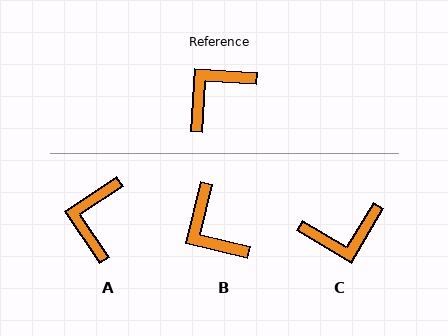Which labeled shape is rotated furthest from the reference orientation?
C, about 153 degrees away.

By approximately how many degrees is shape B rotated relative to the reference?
Approximately 80 degrees counter-clockwise.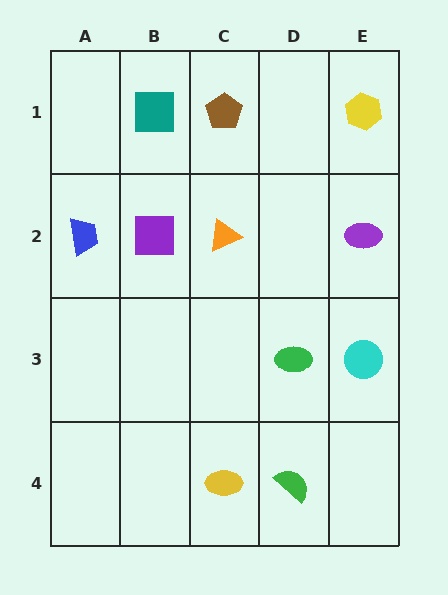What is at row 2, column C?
An orange triangle.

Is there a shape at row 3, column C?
No, that cell is empty.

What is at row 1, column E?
A yellow hexagon.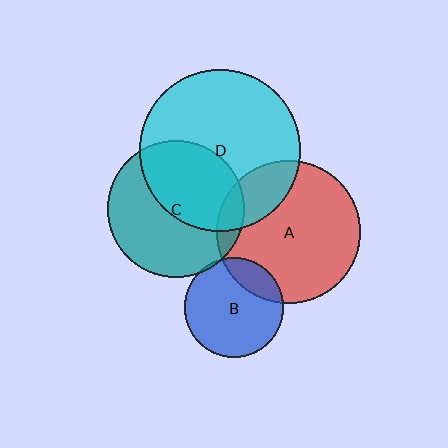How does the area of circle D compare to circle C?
Approximately 1.4 times.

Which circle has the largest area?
Circle D (cyan).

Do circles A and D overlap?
Yes.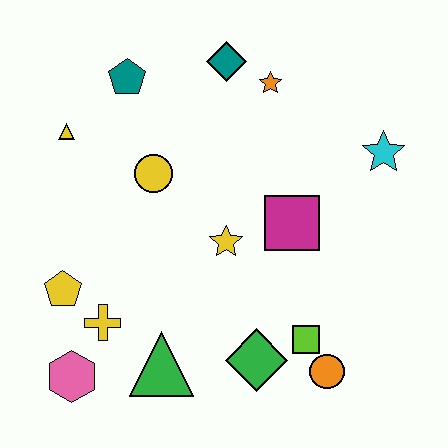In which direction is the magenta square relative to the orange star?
The magenta square is below the orange star.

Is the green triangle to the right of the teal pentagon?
Yes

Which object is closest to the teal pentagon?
The yellow triangle is closest to the teal pentagon.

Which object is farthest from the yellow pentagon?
The cyan star is farthest from the yellow pentagon.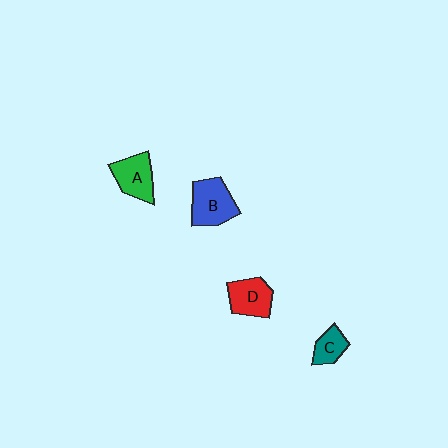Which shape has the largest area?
Shape B (blue).